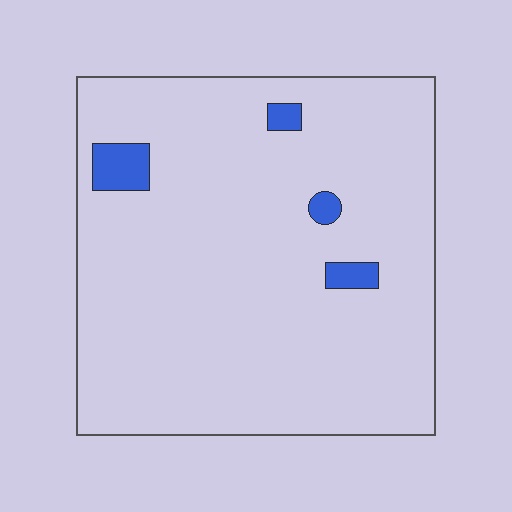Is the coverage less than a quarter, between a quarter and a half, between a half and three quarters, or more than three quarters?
Less than a quarter.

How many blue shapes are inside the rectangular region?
4.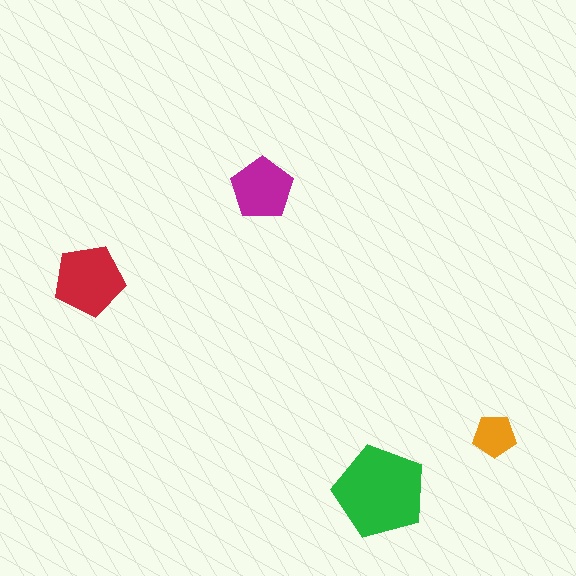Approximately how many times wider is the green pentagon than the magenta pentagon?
About 1.5 times wider.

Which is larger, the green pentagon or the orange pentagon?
The green one.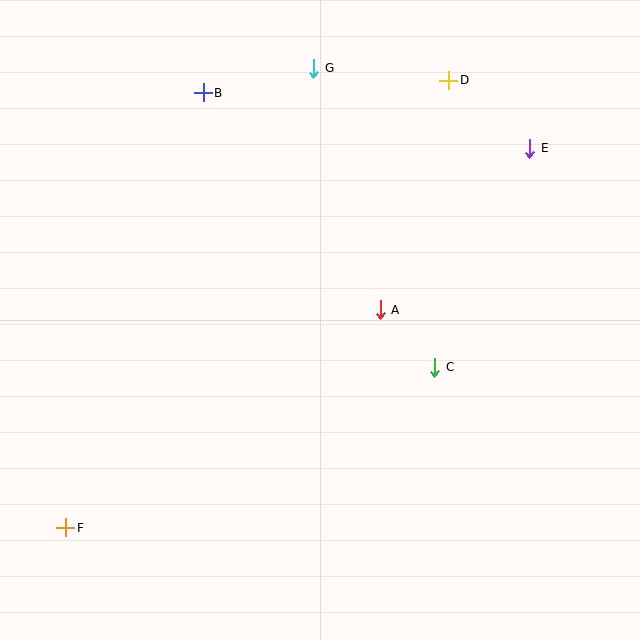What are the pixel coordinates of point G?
Point G is at (314, 68).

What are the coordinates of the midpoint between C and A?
The midpoint between C and A is at (407, 339).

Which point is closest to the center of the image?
Point A at (380, 310) is closest to the center.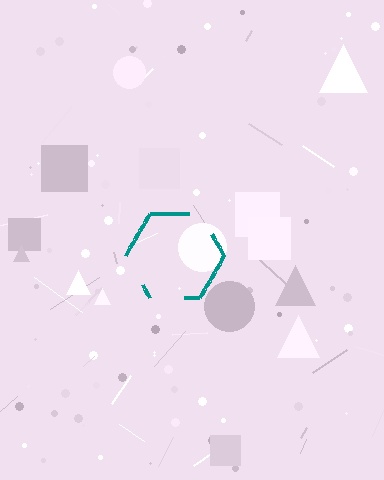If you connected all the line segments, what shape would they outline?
They would outline a hexagon.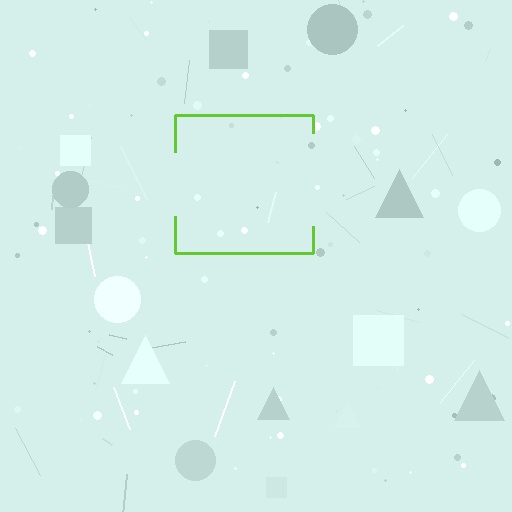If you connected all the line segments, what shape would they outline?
They would outline a square.